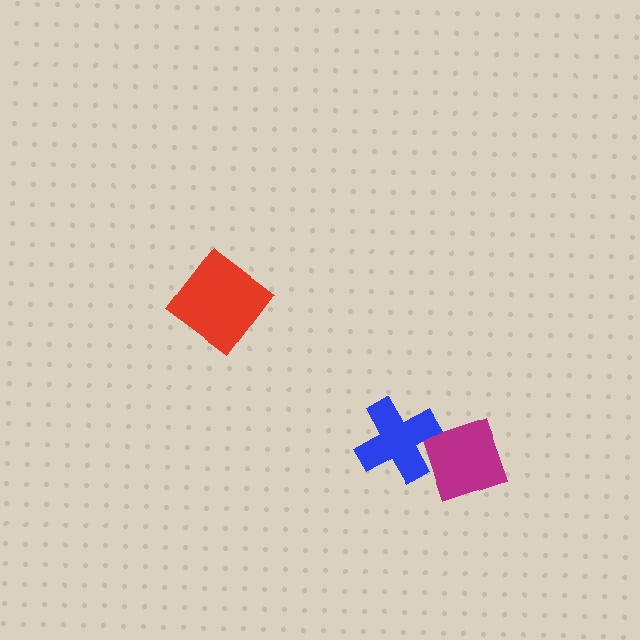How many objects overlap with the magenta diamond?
1 object overlaps with the magenta diamond.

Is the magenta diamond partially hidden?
Yes, it is partially covered by another shape.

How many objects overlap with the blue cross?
1 object overlaps with the blue cross.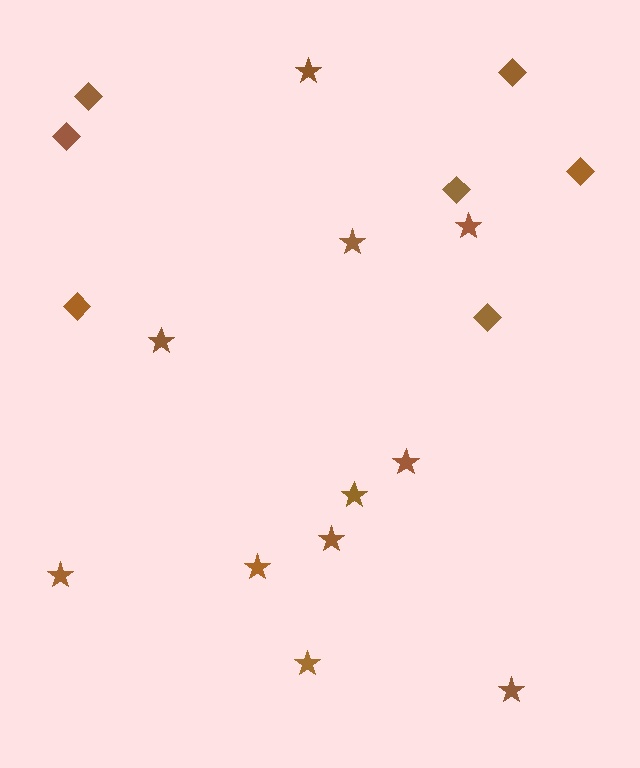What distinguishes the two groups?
There are 2 groups: one group of stars (11) and one group of diamonds (7).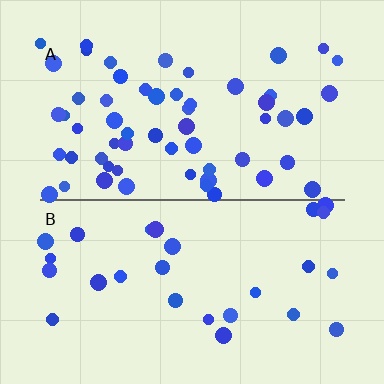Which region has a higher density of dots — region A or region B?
A (the top).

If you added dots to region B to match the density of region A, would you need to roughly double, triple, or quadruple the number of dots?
Approximately double.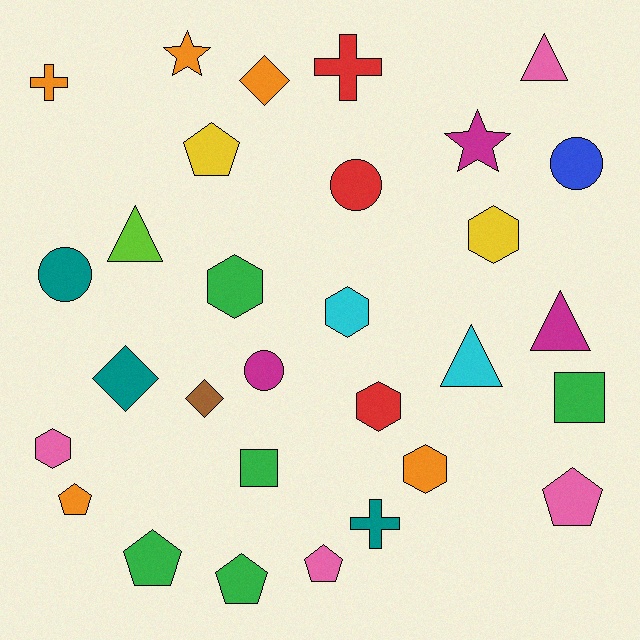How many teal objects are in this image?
There are 3 teal objects.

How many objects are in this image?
There are 30 objects.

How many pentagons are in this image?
There are 6 pentagons.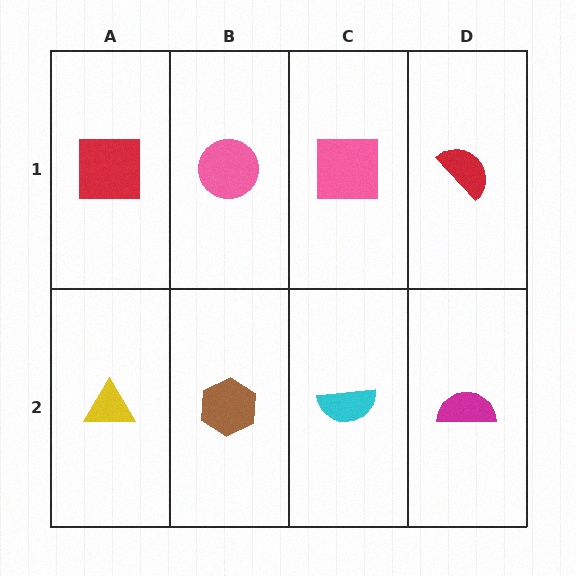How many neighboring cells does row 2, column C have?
3.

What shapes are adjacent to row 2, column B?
A pink circle (row 1, column B), a yellow triangle (row 2, column A), a cyan semicircle (row 2, column C).